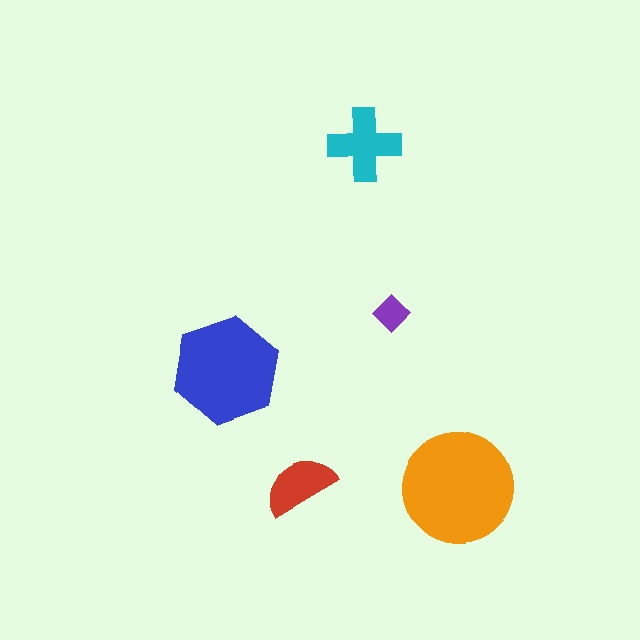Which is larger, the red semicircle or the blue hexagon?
The blue hexagon.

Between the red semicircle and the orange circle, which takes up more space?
The orange circle.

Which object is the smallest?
The purple diamond.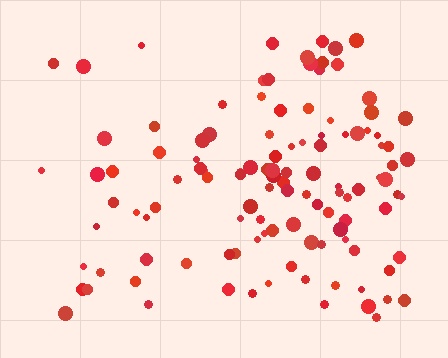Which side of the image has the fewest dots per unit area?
The left.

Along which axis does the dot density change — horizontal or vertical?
Horizontal.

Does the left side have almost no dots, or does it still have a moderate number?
Still a moderate number, just noticeably fewer than the right.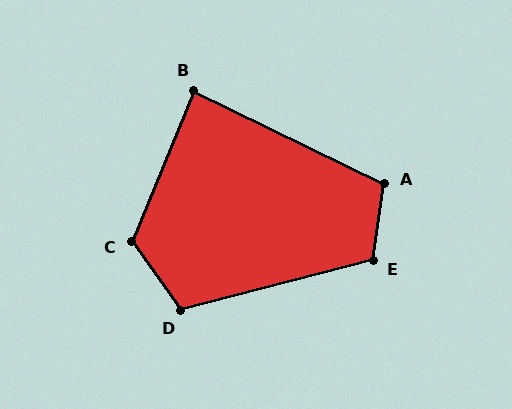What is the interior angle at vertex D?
Approximately 111 degrees (obtuse).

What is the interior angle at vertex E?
Approximately 113 degrees (obtuse).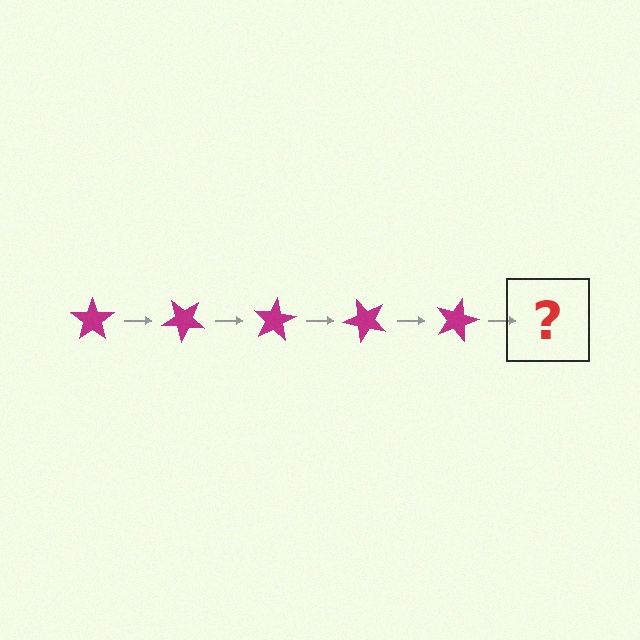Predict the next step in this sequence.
The next step is a magenta star rotated 200 degrees.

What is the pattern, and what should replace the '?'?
The pattern is that the star rotates 40 degrees each step. The '?' should be a magenta star rotated 200 degrees.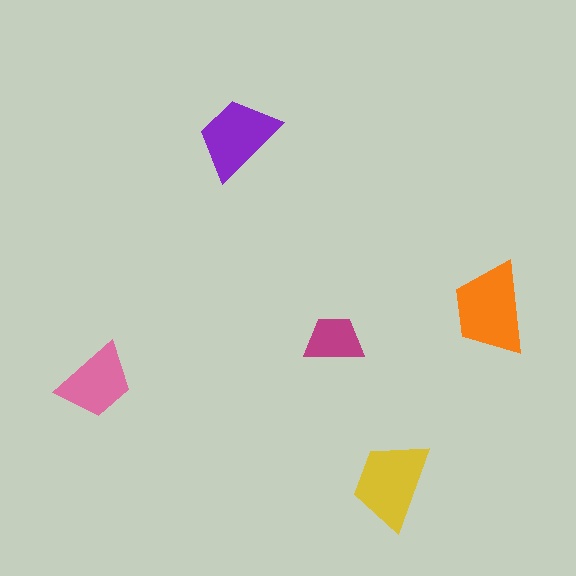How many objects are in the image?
There are 5 objects in the image.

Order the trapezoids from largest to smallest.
the orange one, the yellow one, the purple one, the pink one, the magenta one.